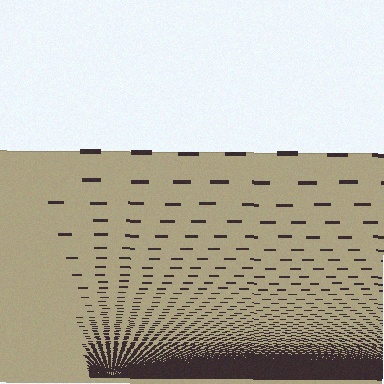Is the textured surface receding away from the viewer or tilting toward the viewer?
The surface appears to tilt toward the viewer. Texture elements get larger and sparser toward the top.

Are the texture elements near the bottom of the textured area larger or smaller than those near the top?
Smaller. The gradient is inverted — elements near the bottom are smaller and denser.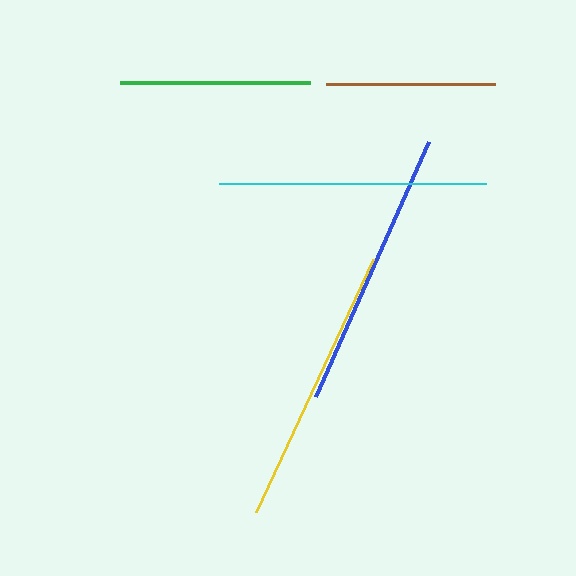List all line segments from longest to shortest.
From longest to shortest: yellow, blue, cyan, green, brown.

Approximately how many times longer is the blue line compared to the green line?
The blue line is approximately 1.5 times the length of the green line.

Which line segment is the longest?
The yellow line is the longest at approximately 279 pixels.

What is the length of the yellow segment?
The yellow segment is approximately 279 pixels long.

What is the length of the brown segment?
The brown segment is approximately 169 pixels long.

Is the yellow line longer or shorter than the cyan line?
The yellow line is longer than the cyan line.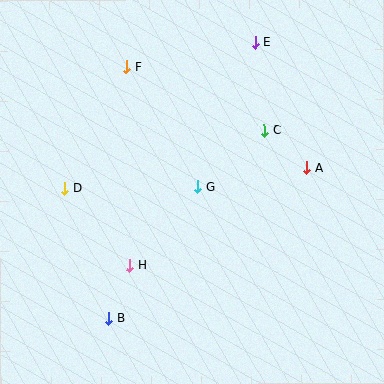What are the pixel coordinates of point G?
Point G is at (198, 187).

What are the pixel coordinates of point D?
Point D is at (65, 188).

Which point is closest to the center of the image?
Point G at (198, 187) is closest to the center.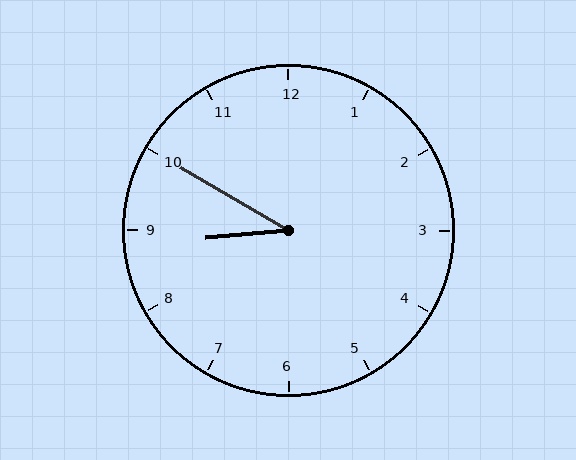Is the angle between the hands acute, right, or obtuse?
It is acute.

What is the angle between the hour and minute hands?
Approximately 35 degrees.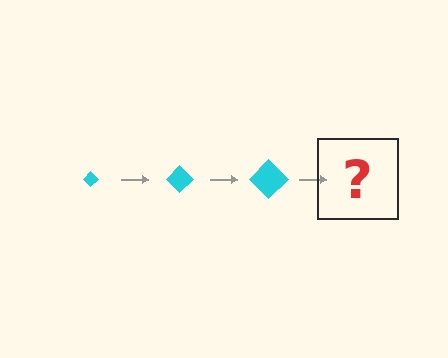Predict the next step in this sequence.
The next step is a cyan diamond, larger than the previous one.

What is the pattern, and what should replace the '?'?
The pattern is that the diamond gets progressively larger each step. The '?' should be a cyan diamond, larger than the previous one.